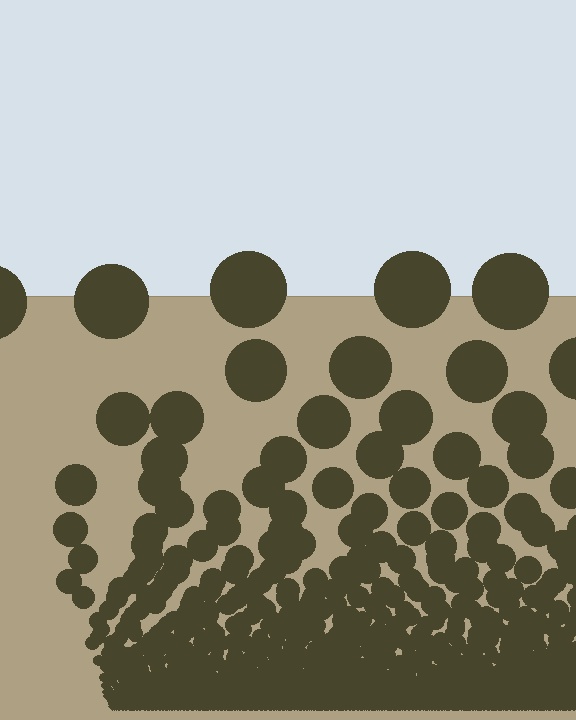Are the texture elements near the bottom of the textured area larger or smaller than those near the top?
Smaller. The gradient is inverted — elements near the bottom are smaller and denser.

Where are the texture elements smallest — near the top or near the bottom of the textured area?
Near the bottom.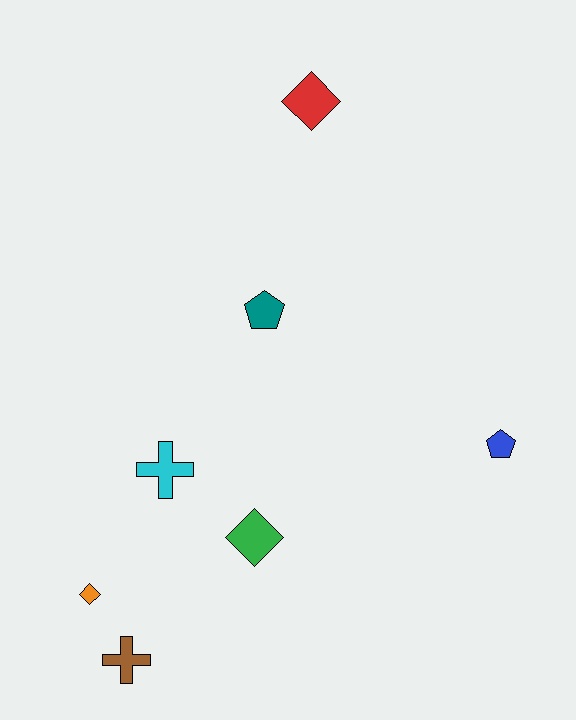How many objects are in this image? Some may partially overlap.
There are 7 objects.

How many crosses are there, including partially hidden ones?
There are 2 crosses.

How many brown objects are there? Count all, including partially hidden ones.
There is 1 brown object.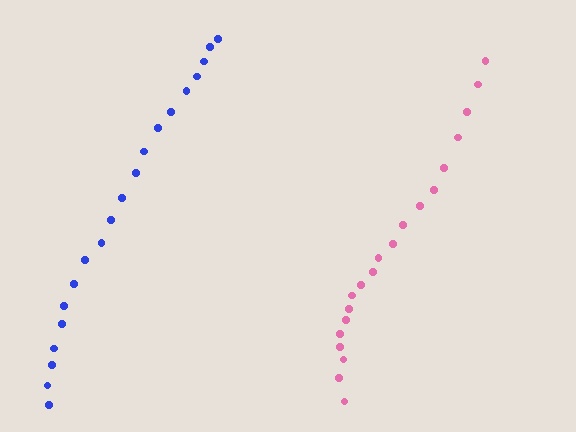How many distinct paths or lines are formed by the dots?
There are 2 distinct paths.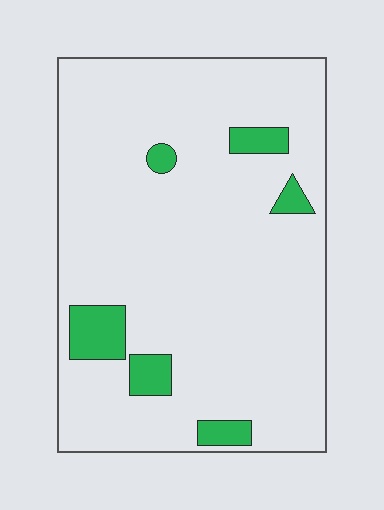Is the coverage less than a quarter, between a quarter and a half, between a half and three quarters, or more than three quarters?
Less than a quarter.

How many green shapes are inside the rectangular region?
6.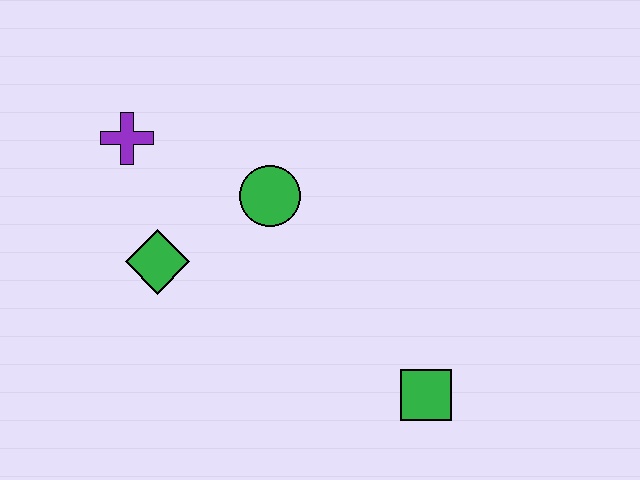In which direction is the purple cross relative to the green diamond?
The purple cross is above the green diamond.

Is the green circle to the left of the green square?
Yes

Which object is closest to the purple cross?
The green diamond is closest to the purple cross.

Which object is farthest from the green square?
The purple cross is farthest from the green square.